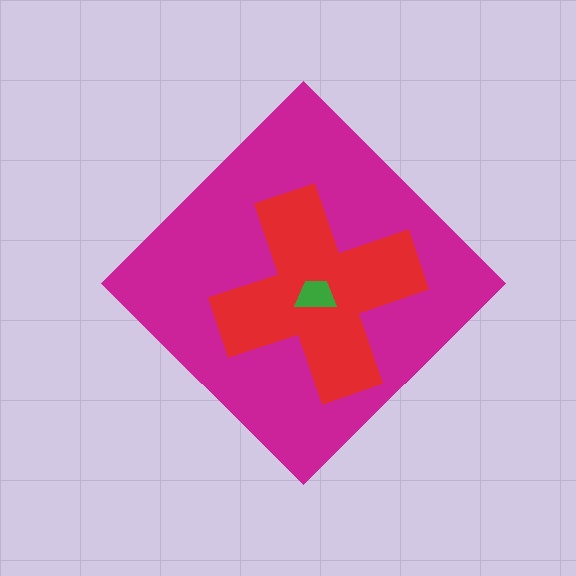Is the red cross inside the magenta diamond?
Yes.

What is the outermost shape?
The magenta diamond.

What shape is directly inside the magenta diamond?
The red cross.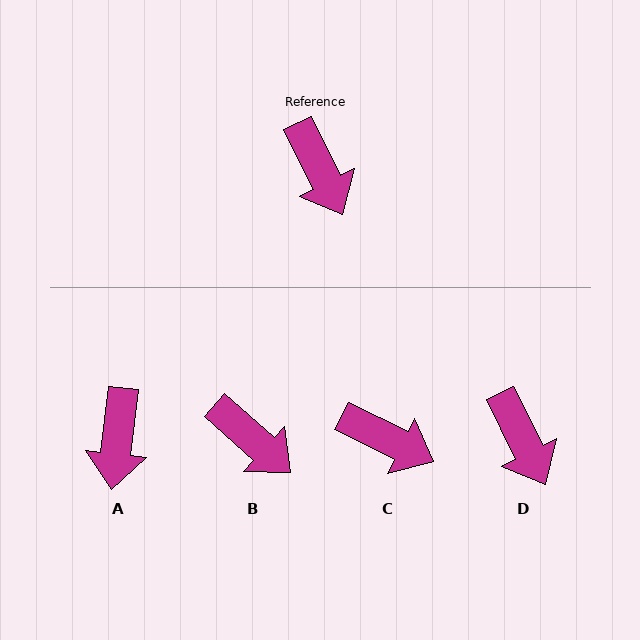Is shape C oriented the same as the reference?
No, it is off by about 37 degrees.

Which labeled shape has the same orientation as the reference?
D.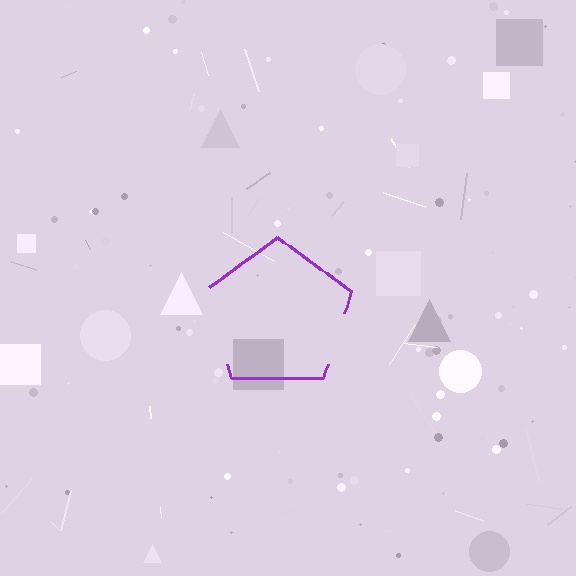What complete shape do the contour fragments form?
The contour fragments form a pentagon.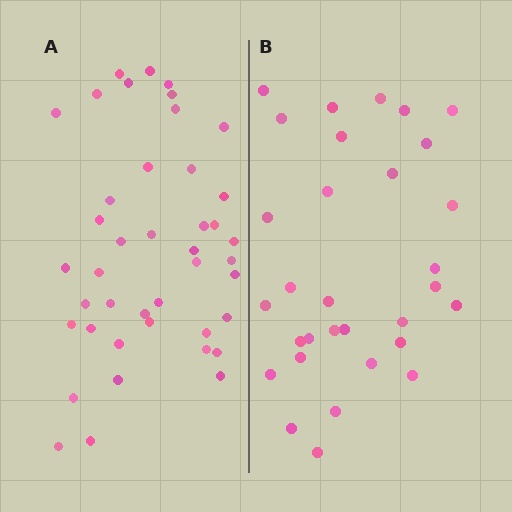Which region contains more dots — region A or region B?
Region A (the left region) has more dots.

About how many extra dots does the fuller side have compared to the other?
Region A has roughly 12 or so more dots than region B.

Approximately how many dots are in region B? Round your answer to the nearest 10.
About 30 dots. (The exact count is 31, which rounds to 30.)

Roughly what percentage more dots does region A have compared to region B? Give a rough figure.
About 35% more.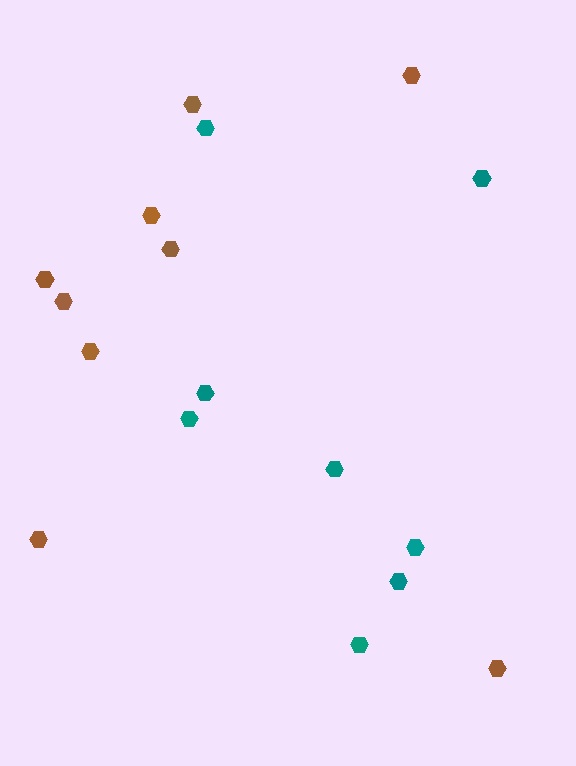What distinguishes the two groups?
There are 2 groups: one group of brown hexagons (9) and one group of teal hexagons (8).